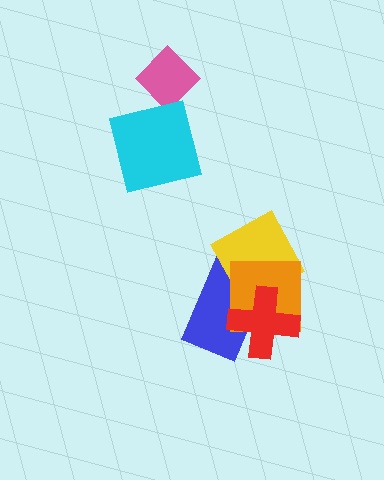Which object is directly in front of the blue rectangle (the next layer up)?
The yellow diamond is directly in front of the blue rectangle.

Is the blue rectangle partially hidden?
Yes, it is partially covered by another shape.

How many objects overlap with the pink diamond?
0 objects overlap with the pink diamond.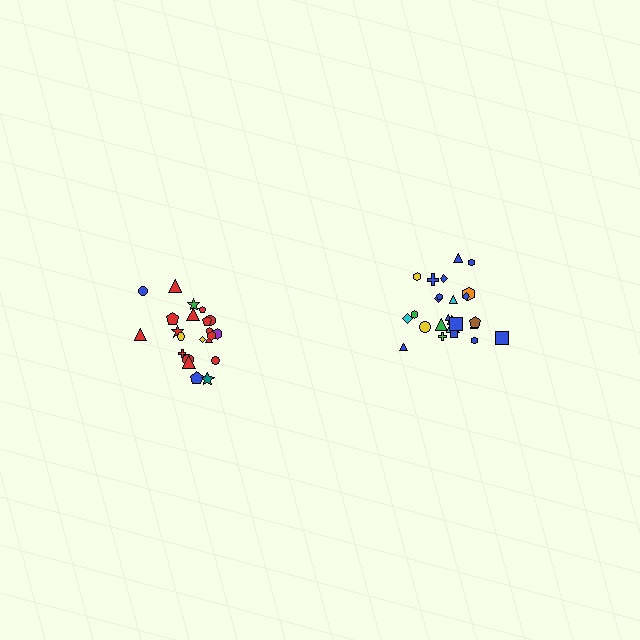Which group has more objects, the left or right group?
The right group.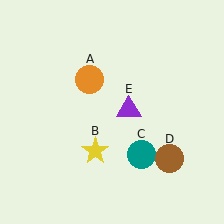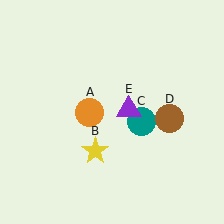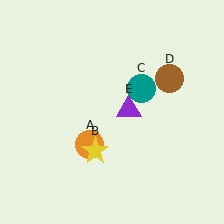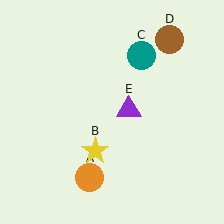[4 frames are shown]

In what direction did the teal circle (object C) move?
The teal circle (object C) moved up.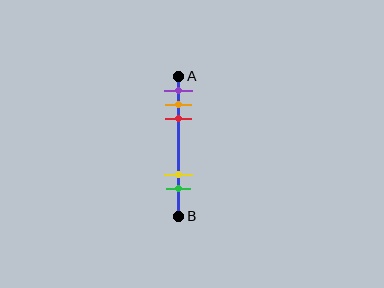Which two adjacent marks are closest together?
The orange and red marks are the closest adjacent pair.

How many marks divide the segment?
There are 5 marks dividing the segment.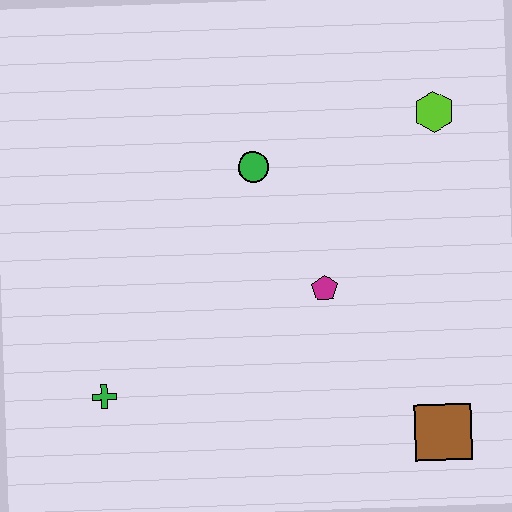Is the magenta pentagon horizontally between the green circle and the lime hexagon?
Yes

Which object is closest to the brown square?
The magenta pentagon is closest to the brown square.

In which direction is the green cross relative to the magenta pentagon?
The green cross is to the left of the magenta pentagon.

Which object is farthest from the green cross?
The lime hexagon is farthest from the green cross.